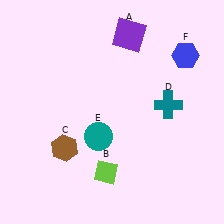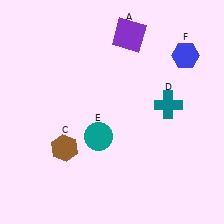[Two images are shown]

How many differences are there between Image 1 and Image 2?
There is 1 difference between the two images.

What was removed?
The lime diamond (B) was removed in Image 2.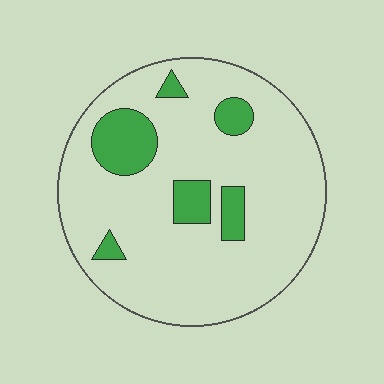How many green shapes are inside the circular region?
6.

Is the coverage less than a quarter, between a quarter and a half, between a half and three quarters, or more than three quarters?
Less than a quarter.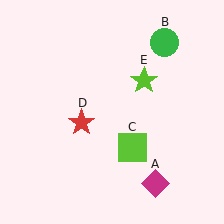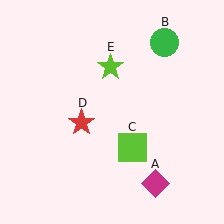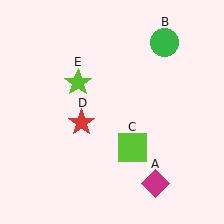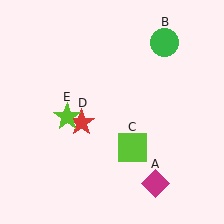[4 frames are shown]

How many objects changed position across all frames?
1 object changed position: lime star (object E).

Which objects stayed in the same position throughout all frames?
Magenta diamond (object A) and green circle (object B) and lime square (object C) and red star (object D) remained stationary.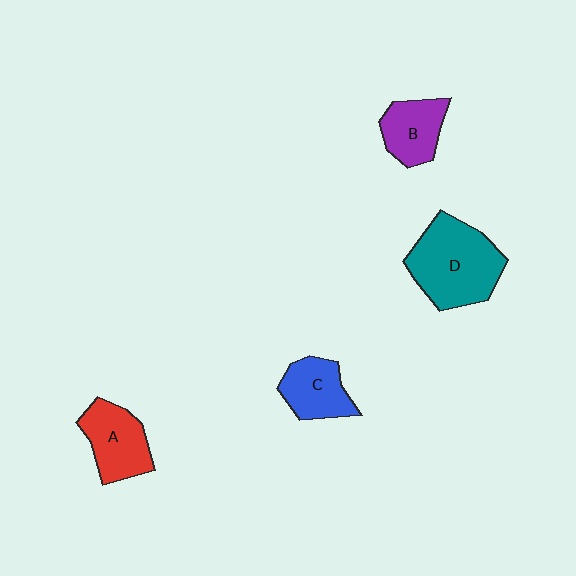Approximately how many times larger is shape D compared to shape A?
Approximately 1.6 times.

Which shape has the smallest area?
Shape B (purple).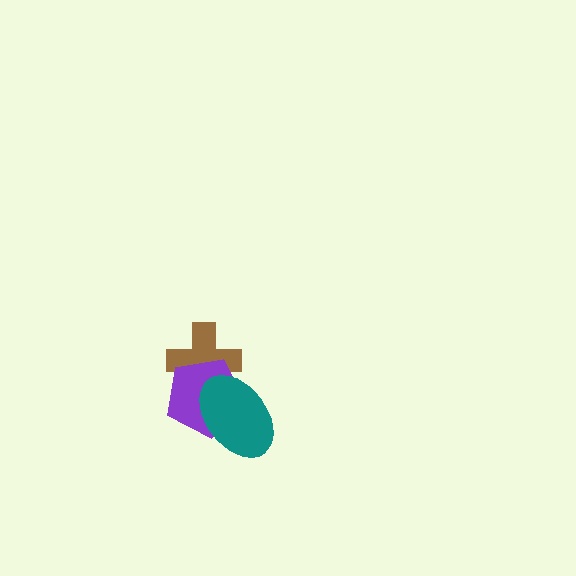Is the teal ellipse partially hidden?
No, no other shape covers it.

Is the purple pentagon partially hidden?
Yes, it is partially covered by another shape.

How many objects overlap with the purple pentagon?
2 objects overlap with the purple pentagon.